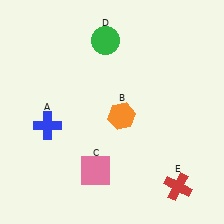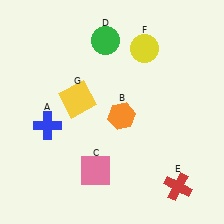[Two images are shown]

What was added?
A yellow circle (F), a yellow square (G) were added in Image 2.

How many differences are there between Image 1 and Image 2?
There are 2 differences between the two images.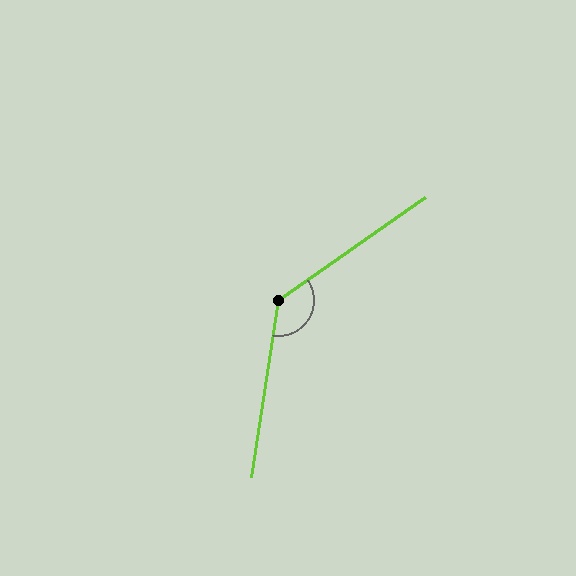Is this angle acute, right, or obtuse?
It is obtuse.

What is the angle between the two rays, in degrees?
Approximately 133 degrees.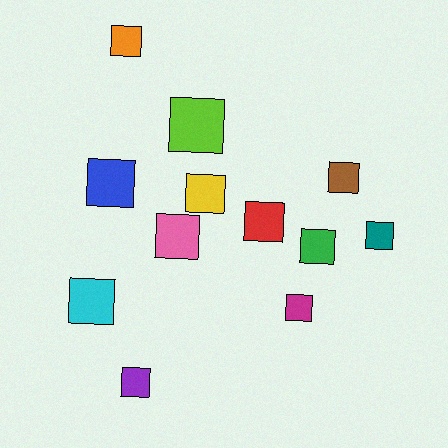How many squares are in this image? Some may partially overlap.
There are 12 squares.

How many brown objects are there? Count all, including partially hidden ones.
There is 1 brown object.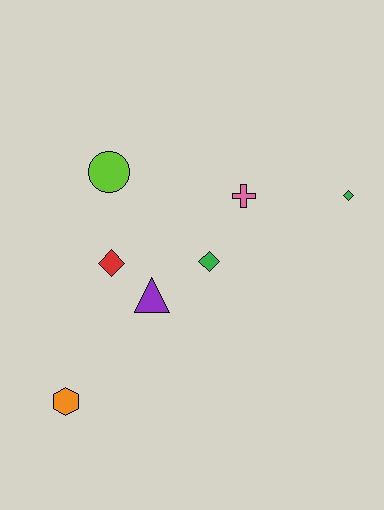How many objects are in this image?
There are 7 objects.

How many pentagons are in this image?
There are no pentagons.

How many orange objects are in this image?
There is 1 orange object.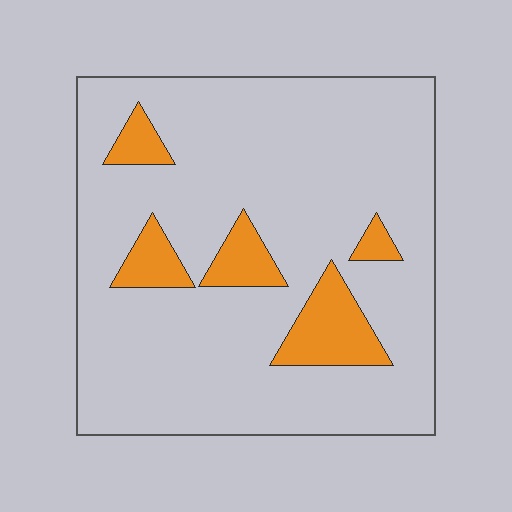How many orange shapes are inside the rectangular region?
5.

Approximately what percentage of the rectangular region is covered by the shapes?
Approximately 15%.